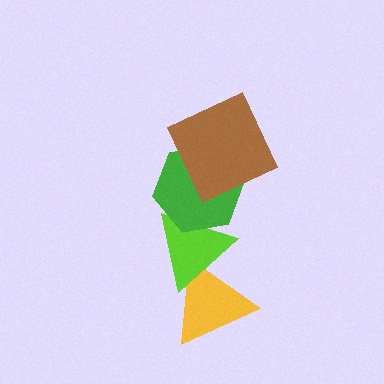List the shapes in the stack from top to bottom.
From top to bottom: the brown square, the green hexagon, the lime triangle, the yellow triangle.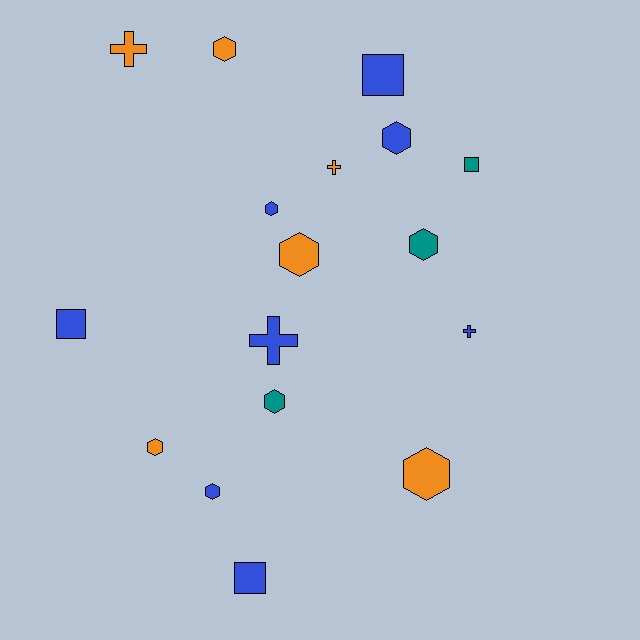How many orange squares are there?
There are no orange squares.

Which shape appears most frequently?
Hexagon, with 9 objects.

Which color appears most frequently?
Blue, with 8 objects.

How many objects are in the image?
There are 17 objects.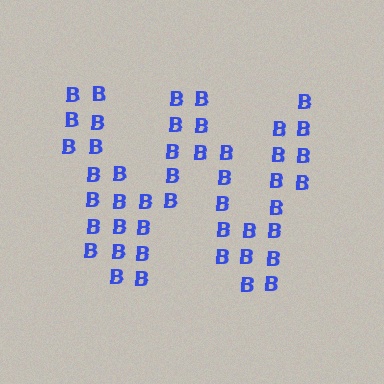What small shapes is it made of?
It is made of small letter B's.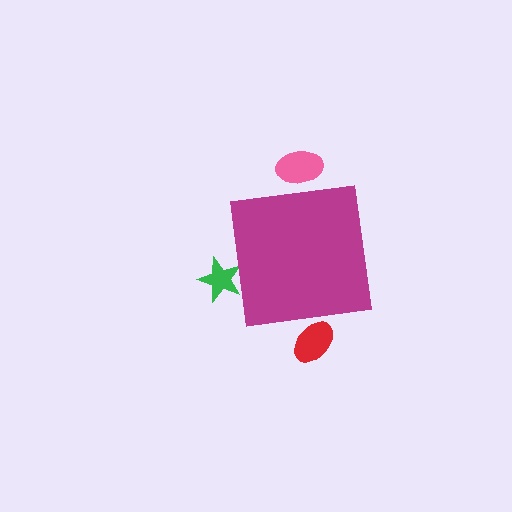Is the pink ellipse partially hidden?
Yes, the pink ellipse is partially hidden behind the magenta square.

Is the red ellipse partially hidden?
Yes, the red ellipse is partially hidden behind the magenta square.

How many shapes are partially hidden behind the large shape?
3 shapes are partially hidden.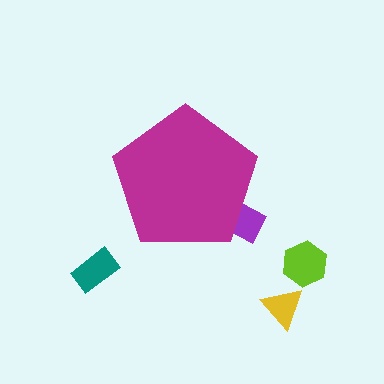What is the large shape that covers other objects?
A magenta pentagon.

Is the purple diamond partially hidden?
Yes, the purple diamond is partially hidden behind the magenta pentagon.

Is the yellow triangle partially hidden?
No, the yellow triangle is fully visible.